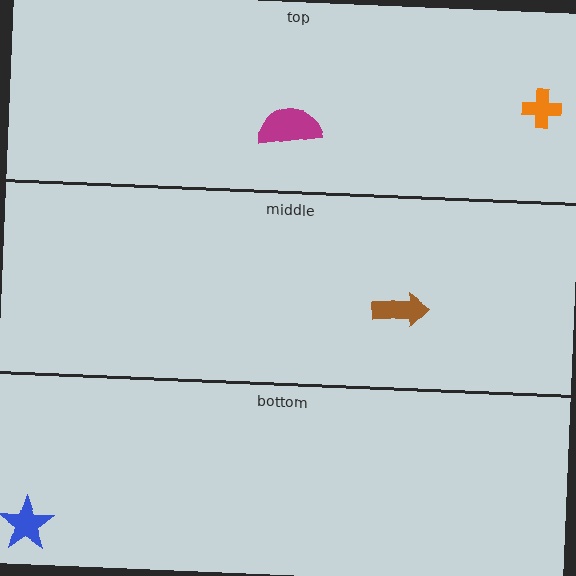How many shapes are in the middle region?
1.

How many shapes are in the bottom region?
1.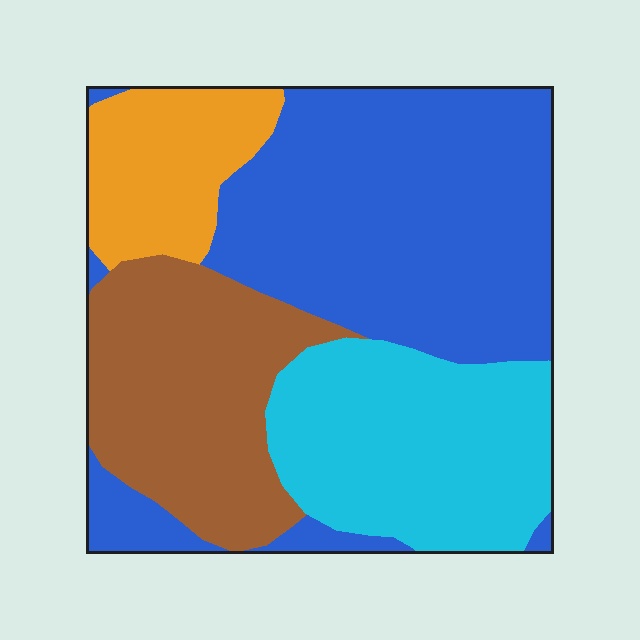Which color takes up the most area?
Blue, at roughly 40%.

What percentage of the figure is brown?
Brown covers 23% of the figure.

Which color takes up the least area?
Orange, at roughly 10%.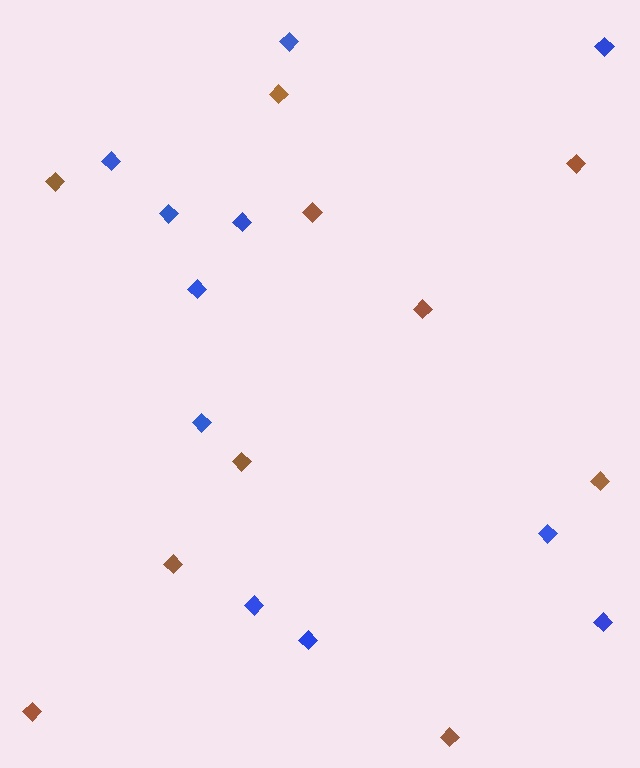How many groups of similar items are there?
There are 2 groups: one group of brown diamonds (10) and one group of blue diamonds (11).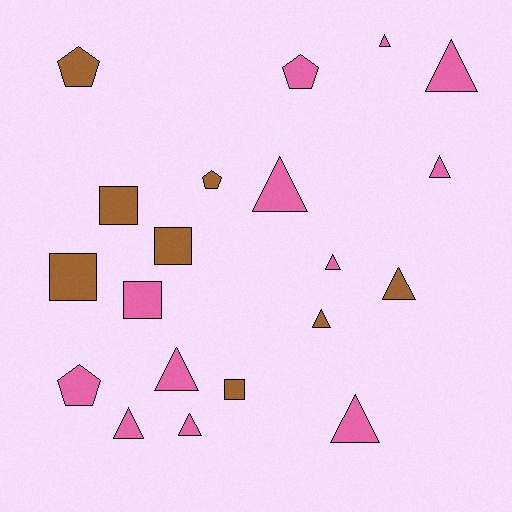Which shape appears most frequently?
Triangle, with 11 objects.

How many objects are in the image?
There are 20 objects.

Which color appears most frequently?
Pink, with 12 objects.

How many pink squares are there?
There is 1 pink square.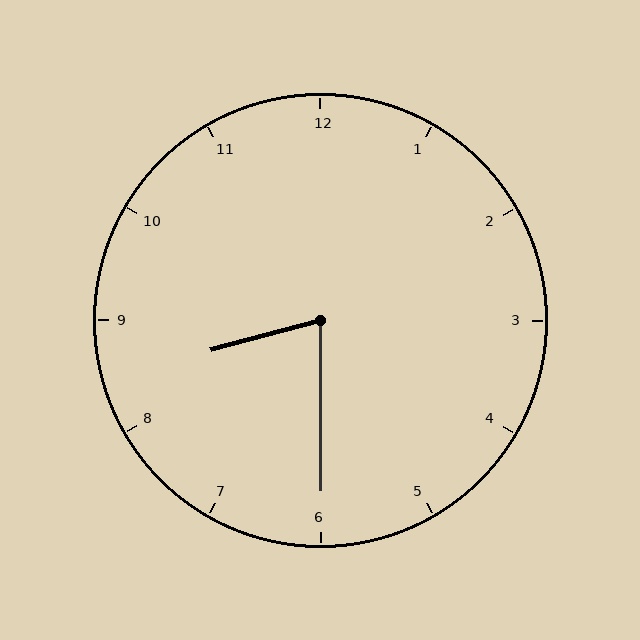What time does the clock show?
8:30.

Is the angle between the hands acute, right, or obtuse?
It is acute.